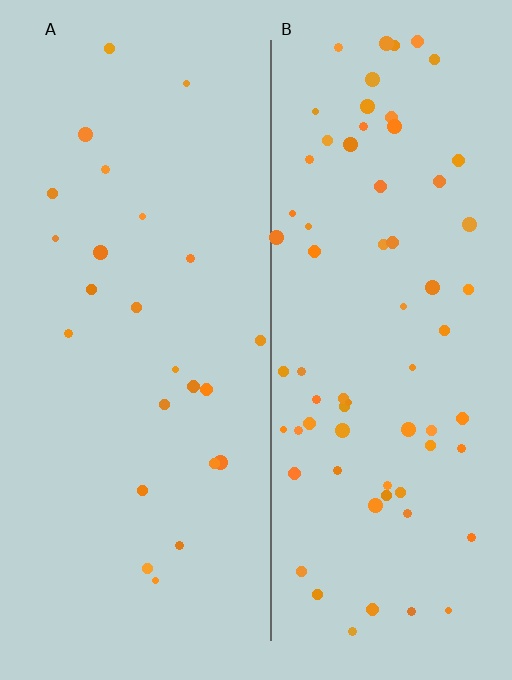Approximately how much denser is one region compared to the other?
Approximately 2.9× — region B over region A.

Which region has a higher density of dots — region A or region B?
B (the right).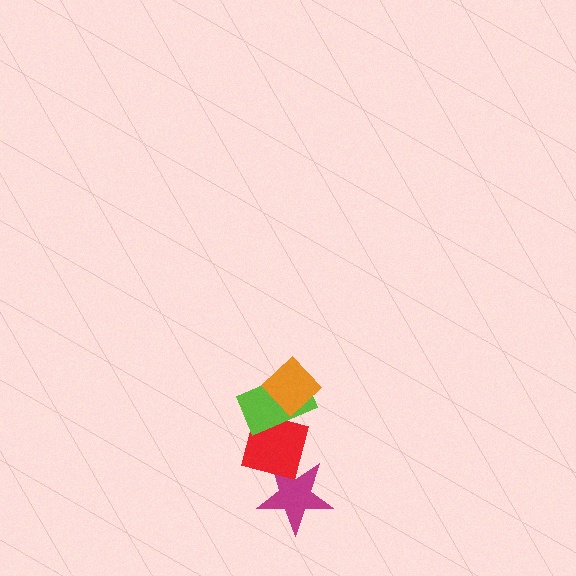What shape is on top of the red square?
The lime rectangle is on top of the red square.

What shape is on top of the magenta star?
The red square is on top of the magenta star.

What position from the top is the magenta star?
The magenta star is 4th from the top.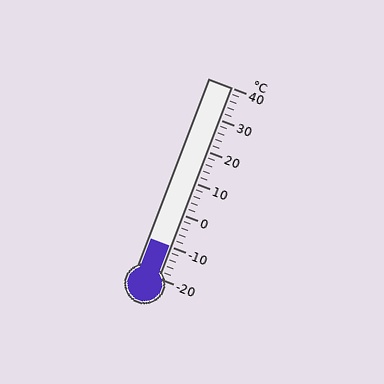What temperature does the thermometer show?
The thermometer shows approximately -10°C.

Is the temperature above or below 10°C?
The temperature is below 10°C.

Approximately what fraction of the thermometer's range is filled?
The thermometer is filled to approximately 15% of its range.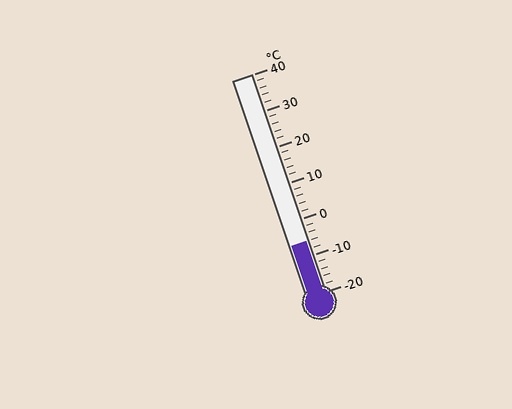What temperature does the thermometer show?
The thermometer shows approximately -6°C.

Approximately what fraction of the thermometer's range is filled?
The thermometer is filled to approximately 25% of its range.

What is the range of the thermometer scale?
The thermometer scale ranges from -20°C to 40°C.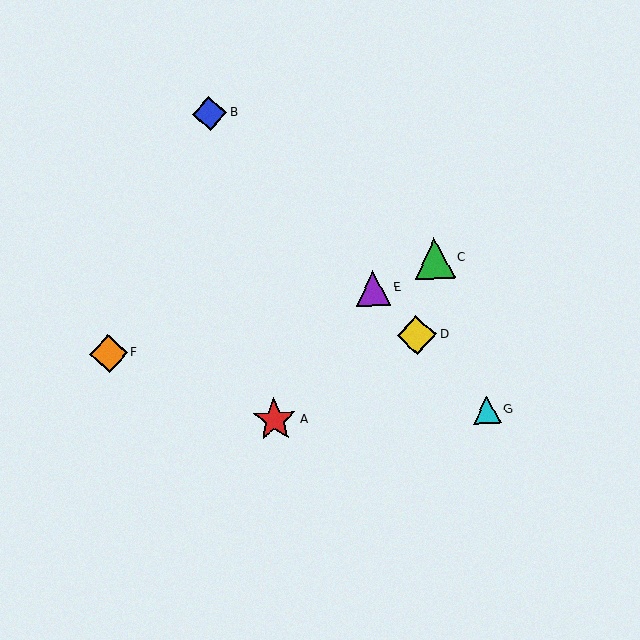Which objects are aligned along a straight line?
Objects B, D, E, G are aligned along a straight line.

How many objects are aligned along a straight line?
4 objects (B, D, E, G) are aligned along a straight line.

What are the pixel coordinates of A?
Object A is at (275, 420).